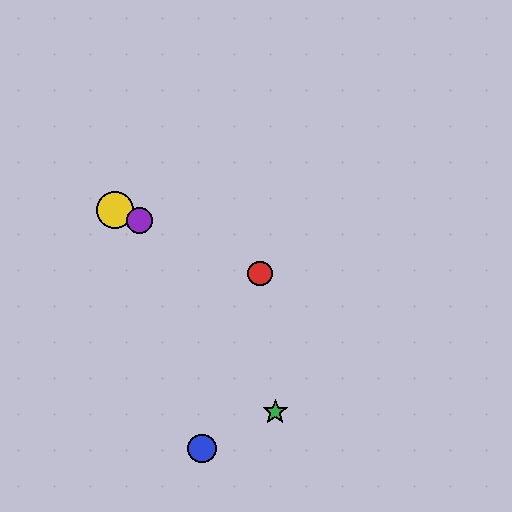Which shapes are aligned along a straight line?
The red circle, the yellow circle, the purple circle are aligned along a straight line.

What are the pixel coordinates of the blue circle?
The blue circle is at (202, 449).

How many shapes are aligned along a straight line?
3 shapes (the red circle, the yellow circle, the purple circle) are aligned along a straight line.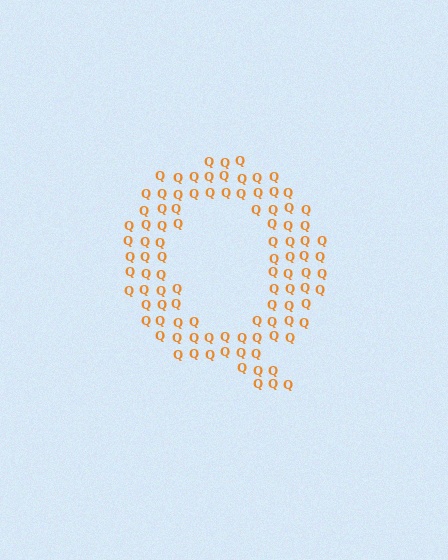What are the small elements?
The small elements are letter Q's.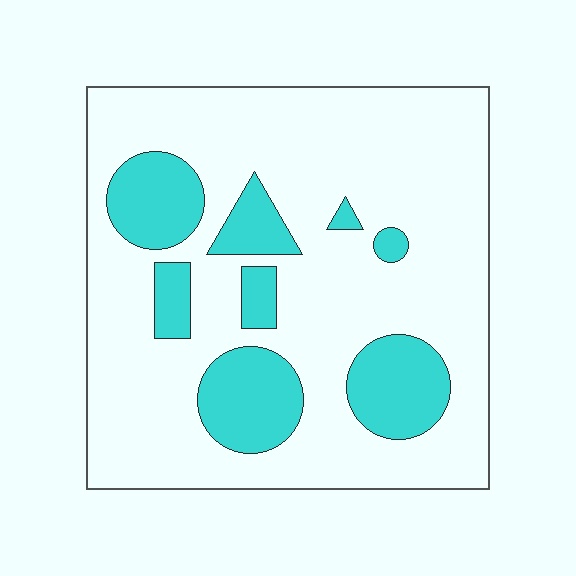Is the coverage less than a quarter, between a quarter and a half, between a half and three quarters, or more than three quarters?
Less than a quarter.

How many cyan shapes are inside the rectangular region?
8.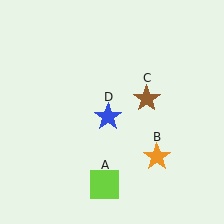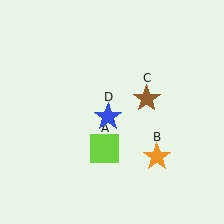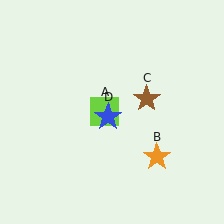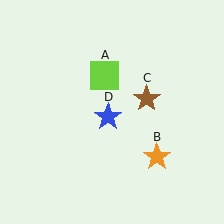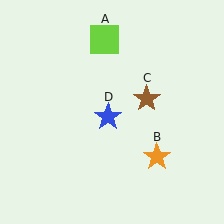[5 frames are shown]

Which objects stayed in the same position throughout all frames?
Orange star (object B) and brown star (object C) and blue star (object D) remained stationary.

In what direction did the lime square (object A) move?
The lime square (object A) moved up.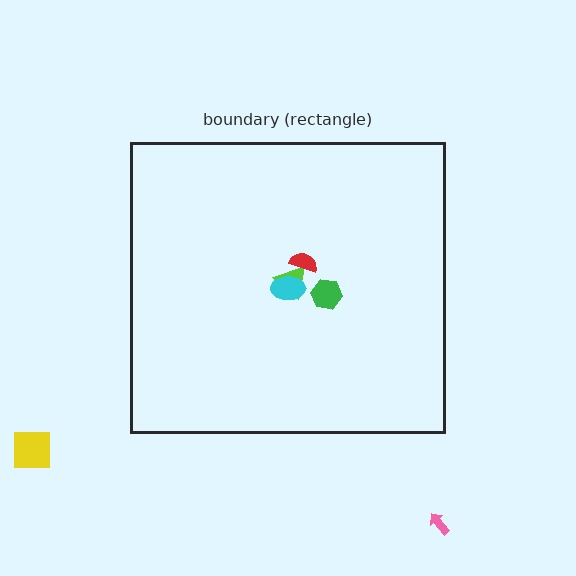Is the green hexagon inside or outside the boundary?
Inside.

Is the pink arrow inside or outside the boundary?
Outside.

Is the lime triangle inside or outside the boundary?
Inside.